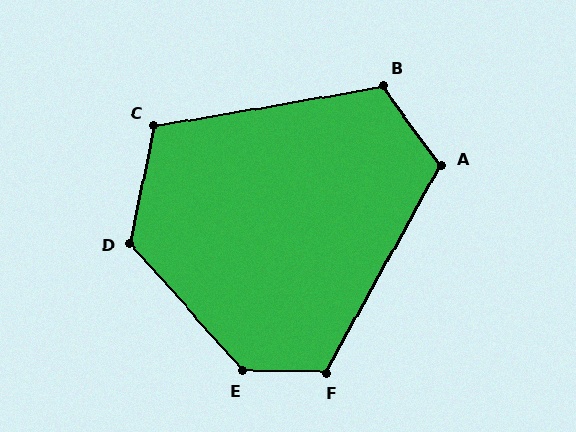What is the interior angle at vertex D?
Approximately 126 degrees (obtuse).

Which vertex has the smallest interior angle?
C, at approximately 112 degrees.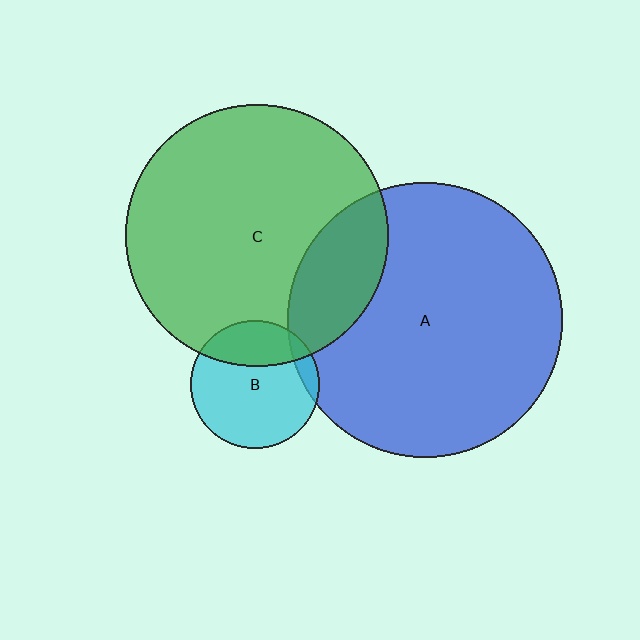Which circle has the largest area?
Circle A (blue).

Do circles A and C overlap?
Yes.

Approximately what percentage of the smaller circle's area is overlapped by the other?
Approximately 20%.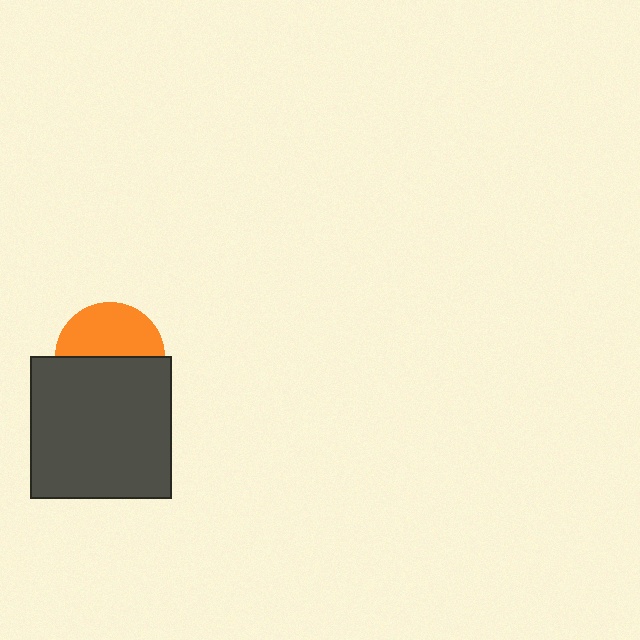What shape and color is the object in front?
The object in front is a dark gray square.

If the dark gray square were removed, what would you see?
You would see the complete orange circle.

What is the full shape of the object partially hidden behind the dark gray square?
The partially hidden object is an orange circle.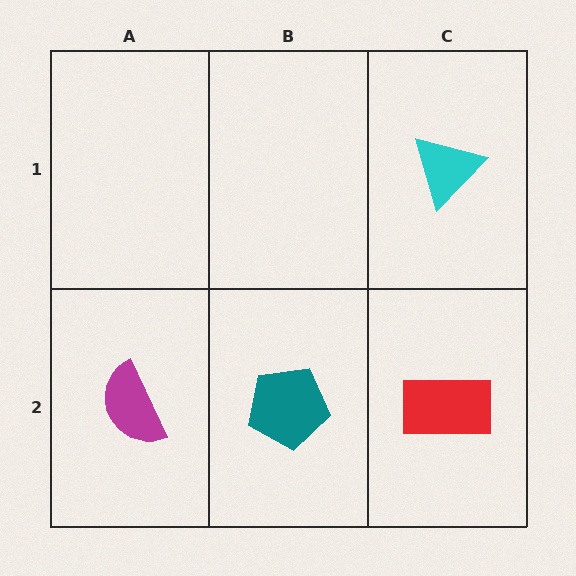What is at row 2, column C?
A red rectangle.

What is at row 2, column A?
A magenta semicircle.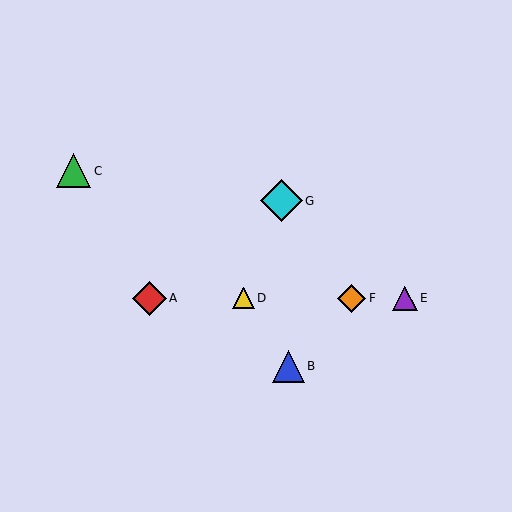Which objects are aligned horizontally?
Objects A, D, E, F are aligned horizontally.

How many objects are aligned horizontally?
4 objects (A, D, E, F) are aligned horizontally.